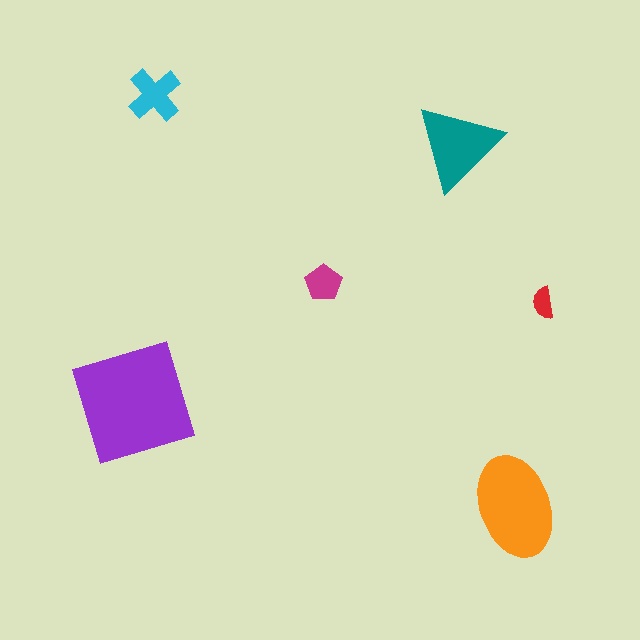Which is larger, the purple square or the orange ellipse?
The purple square.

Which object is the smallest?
The red semicircle.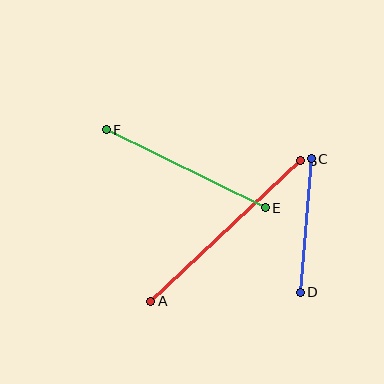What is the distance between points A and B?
The distance is approximately 206 pixels.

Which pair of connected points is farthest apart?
Points A and B are farthest apart.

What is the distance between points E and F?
The distance is approximately 177 pixels.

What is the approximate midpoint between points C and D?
The midpoint is at approximately (306, 225) pixels.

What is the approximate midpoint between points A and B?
The midpoint is at approximately (226, 231) pixels.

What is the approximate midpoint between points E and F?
The midpoint is at approximately (186, 169) pixels.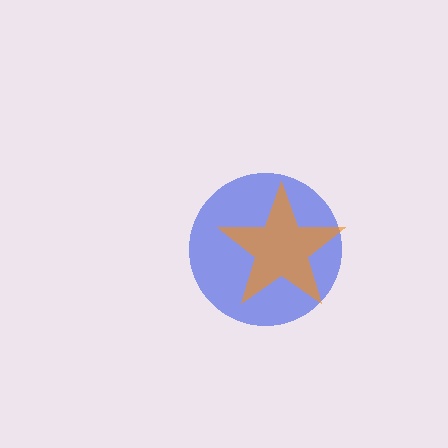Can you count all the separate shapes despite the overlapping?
Yes, there are 2 separate shapes.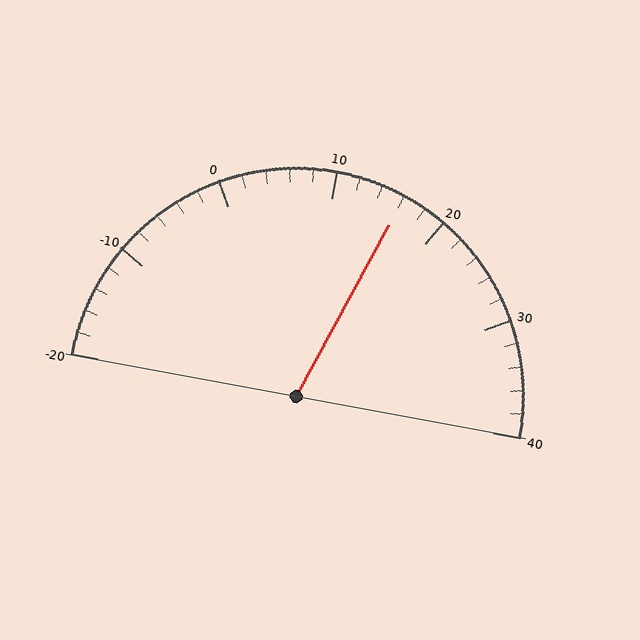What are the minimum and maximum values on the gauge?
The gauge ranges from -20 to 40.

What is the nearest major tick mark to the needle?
The nearest major tick mark is 20.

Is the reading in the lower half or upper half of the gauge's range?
The reading is in the upper half of the range (-20 to 40).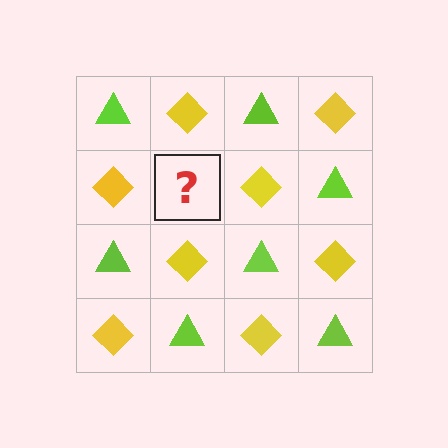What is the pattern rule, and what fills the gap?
The rule is that it alternates lime triangle and yellow diamond in a checkerboard pattern. The gap should be filled with a lime triangle.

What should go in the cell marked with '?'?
The missing cell should contain a lime triangle.